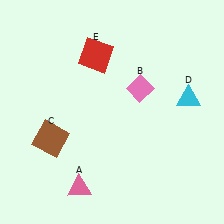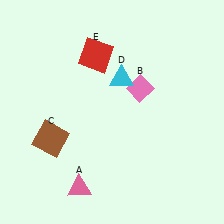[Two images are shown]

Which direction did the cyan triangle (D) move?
The cyan triangle (D) moved left.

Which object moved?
The cyan triangle (D) moved left.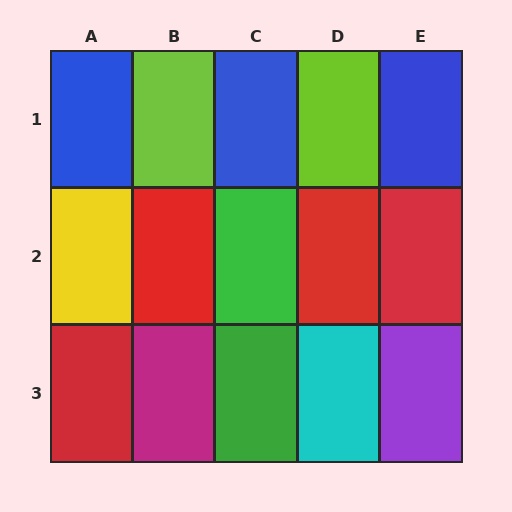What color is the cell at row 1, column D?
Lime.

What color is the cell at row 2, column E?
Red.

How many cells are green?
2 cells are green.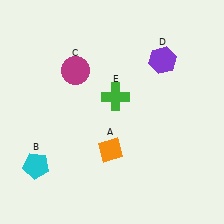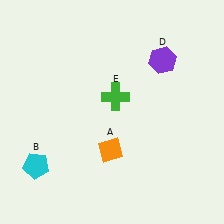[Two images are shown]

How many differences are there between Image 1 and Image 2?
There is 1 difference between the two images.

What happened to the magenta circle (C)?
The magenta circle (C) was removed in Image 2. It was in the top-left area of Image 1.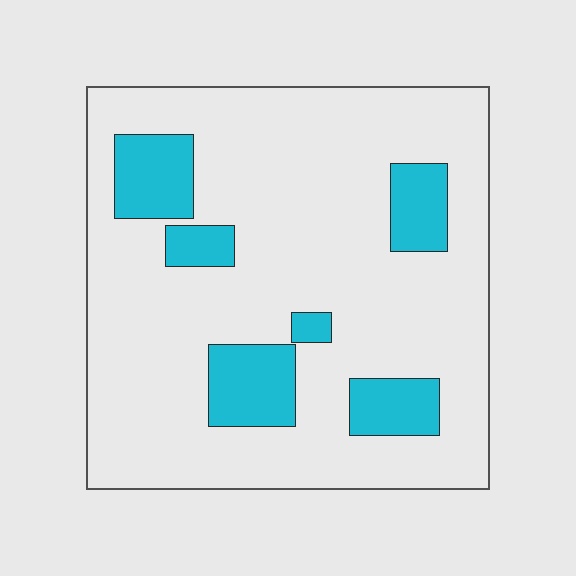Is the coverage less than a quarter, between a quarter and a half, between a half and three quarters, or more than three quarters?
Less than a quarter.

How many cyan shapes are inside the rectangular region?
6.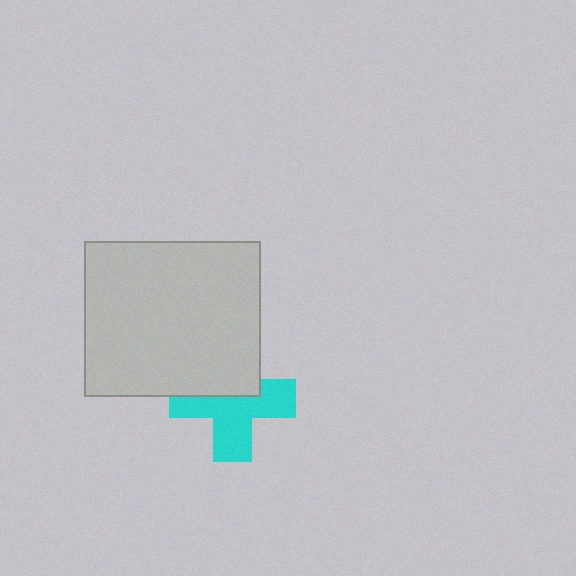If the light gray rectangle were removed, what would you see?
You would see the complete cyan cross.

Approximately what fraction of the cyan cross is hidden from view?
Roughly 41% of the cyan cross is hidden behind the light gray rectangle.